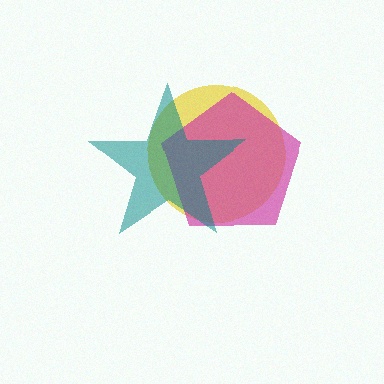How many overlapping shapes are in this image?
There are 3 overlapping shapes in the image.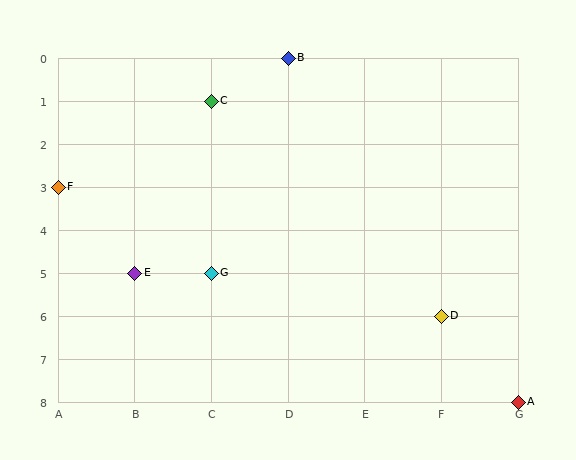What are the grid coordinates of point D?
Point D is at grid coordinates (F, 6).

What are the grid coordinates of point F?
Point F is at grid coordinates (A, 3).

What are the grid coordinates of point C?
Point C is at grid coordinates (C, 1).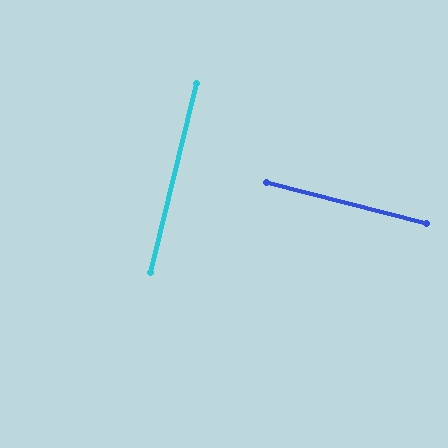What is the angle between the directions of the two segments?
Approximately 90 degrees.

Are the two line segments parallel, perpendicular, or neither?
Perpendicular — they meet at approximately 90°.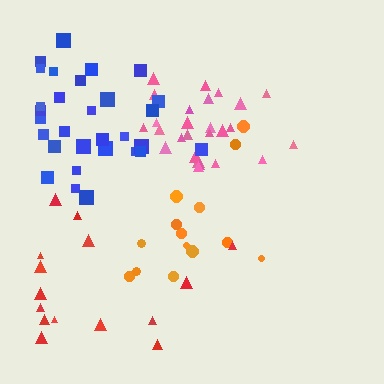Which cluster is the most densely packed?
Pink.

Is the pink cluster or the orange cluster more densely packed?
Pink.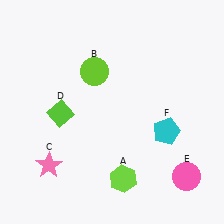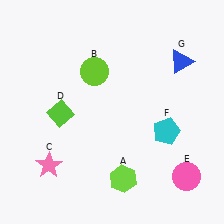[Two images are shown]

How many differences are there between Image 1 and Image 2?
There is 1 difference between the two images.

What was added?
A blue triangle (G) was added in Image 2.